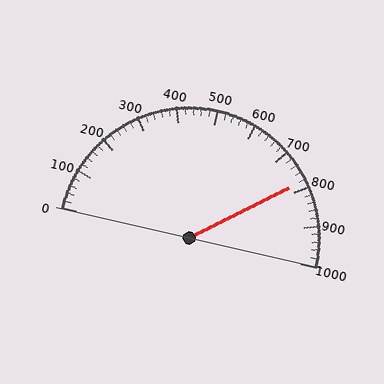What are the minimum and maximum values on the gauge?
The gauge ranges from 0 to 1000.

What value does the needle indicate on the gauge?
The needle indicates approximately 780.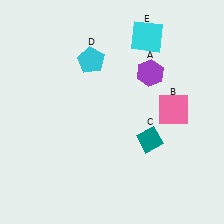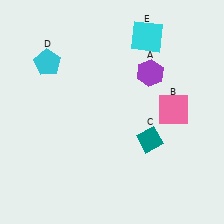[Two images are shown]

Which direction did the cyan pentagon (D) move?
The cyan pentagon (D) moved left.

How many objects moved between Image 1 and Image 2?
1 object moved between the two images.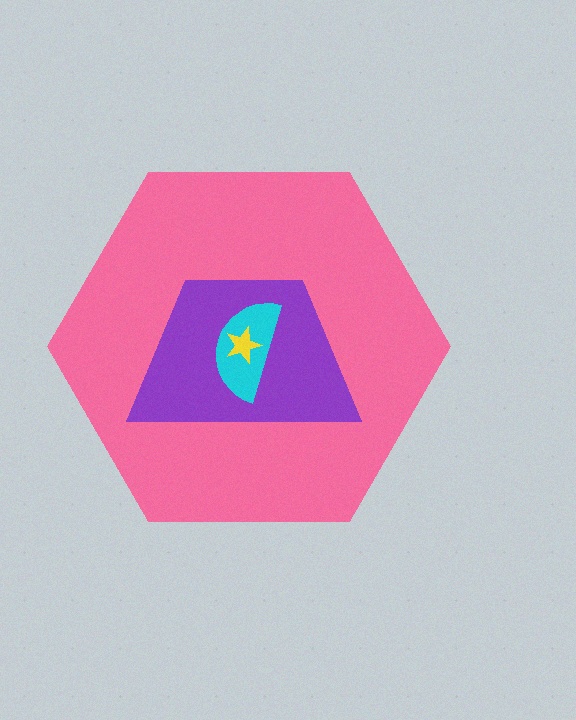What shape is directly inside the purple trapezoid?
The cyan semicircle.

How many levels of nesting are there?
4.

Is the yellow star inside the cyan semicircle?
Yes.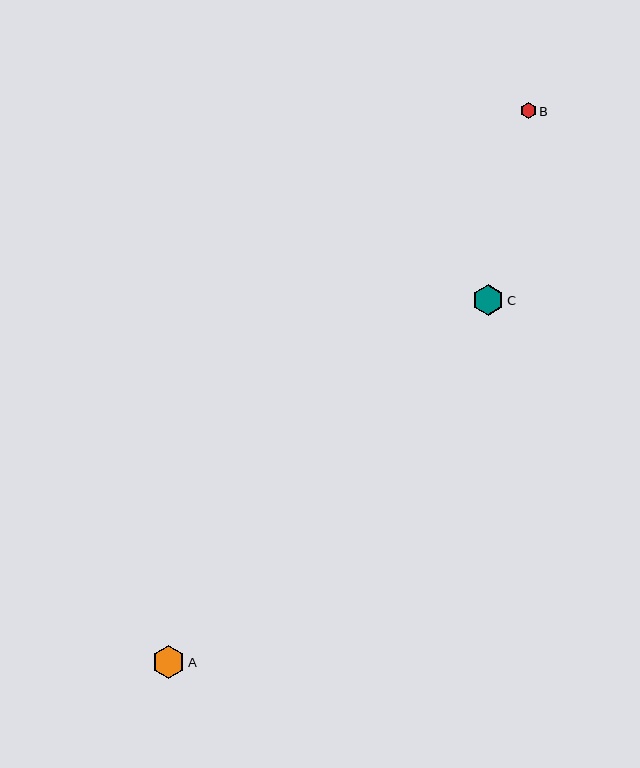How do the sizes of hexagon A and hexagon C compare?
Hexagon A and hexagon C are approximately the same size.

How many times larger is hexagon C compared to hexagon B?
Hexagon C is approximately 1.9 times the size of hexagon B.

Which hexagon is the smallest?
Hexagon B is the smallest with a size of approximately 16 pixels.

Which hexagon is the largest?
Hexagon A is the largest with a size of approximately 33 pixels.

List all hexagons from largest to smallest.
From largest to smallest: A, C, B.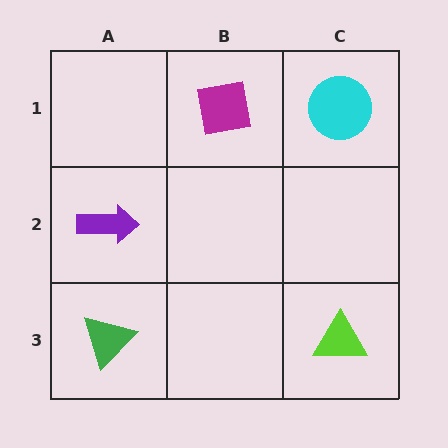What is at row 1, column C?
A cyan circle.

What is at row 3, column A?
A green triangle.